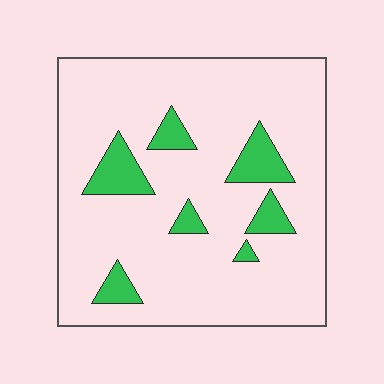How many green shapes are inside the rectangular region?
7.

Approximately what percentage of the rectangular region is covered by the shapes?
Approximately 15%.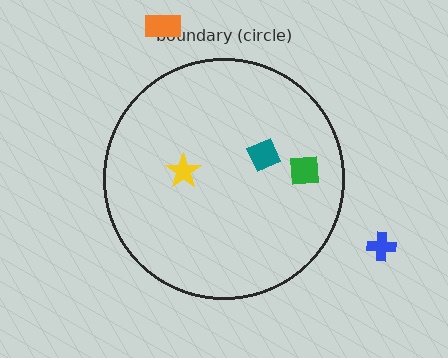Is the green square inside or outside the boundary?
Inside.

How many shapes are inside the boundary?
3 inside, 2 outside.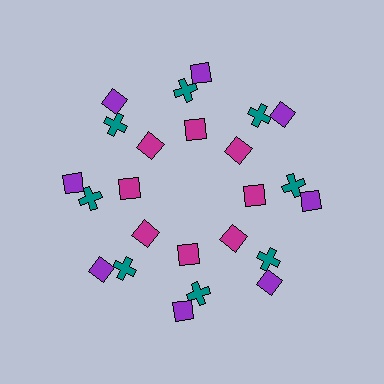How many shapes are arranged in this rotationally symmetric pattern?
There are 24 shapes, arranged in 8 groups of 3.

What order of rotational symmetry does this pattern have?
This pattern has 8-fold rotational symmetry.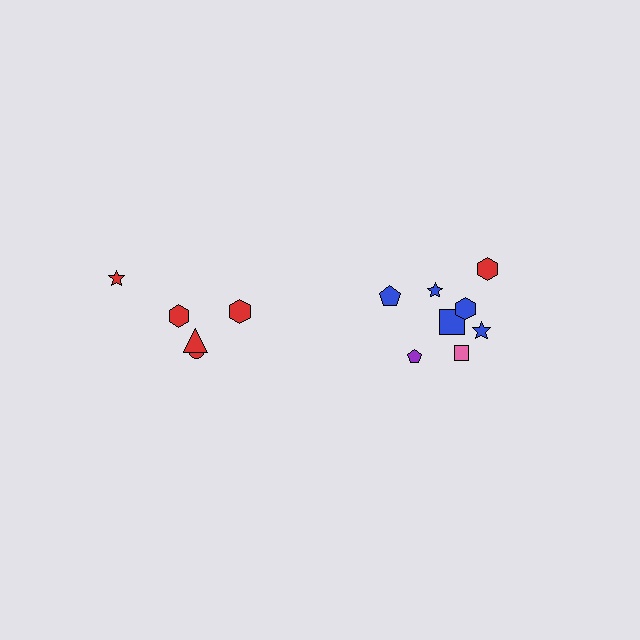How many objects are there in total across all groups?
There are 13 objects.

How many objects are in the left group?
There are 5 objects.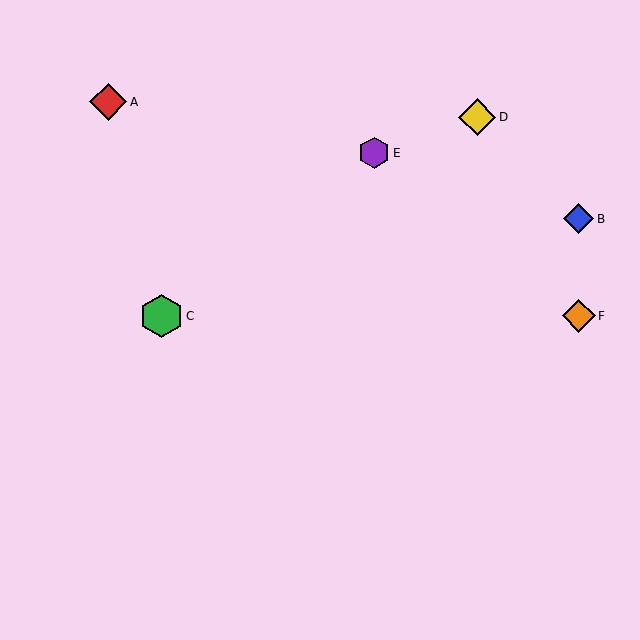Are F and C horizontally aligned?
Yes, both are at y≈316.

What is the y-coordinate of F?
Object F is at y≈316.